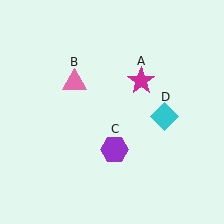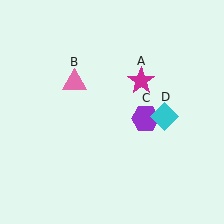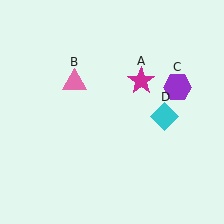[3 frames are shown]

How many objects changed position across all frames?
1 object changed position: purple hexagon (object C).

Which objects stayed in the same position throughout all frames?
Magenta star (object A) and pink triangle (object B) and cyan diamond (object D) remained stationary.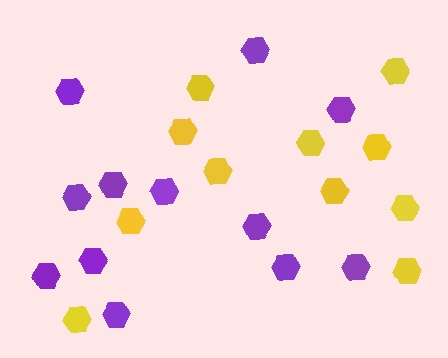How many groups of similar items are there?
There are 2 groups: one group of yellow hexagons (11) and one group of purple hexagons (12).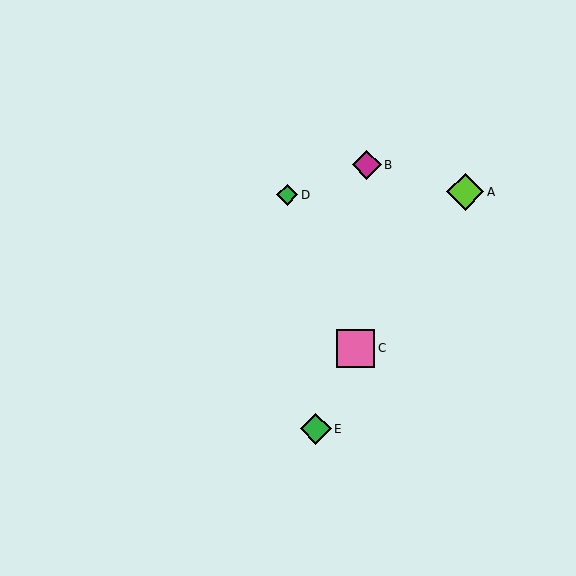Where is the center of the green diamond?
The center of the green diamond is at (287, 195).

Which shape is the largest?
The pink square (labeled C) is the largest.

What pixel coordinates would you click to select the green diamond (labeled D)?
Click at (287, 195) to select the green diamond D.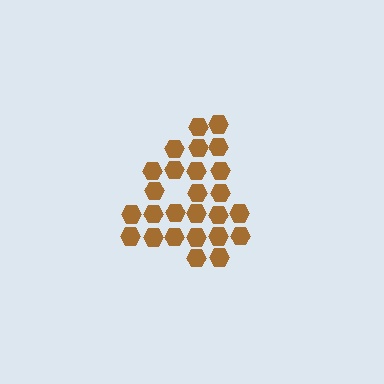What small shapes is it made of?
It is made of small hexagons.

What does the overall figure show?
The overall figure shows the digit 4.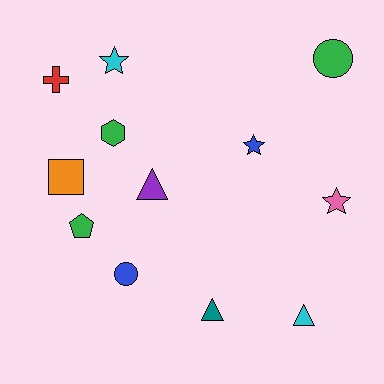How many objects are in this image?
There are 12 objects.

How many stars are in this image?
There are 3 stars.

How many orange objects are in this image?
There is 1 orange object.